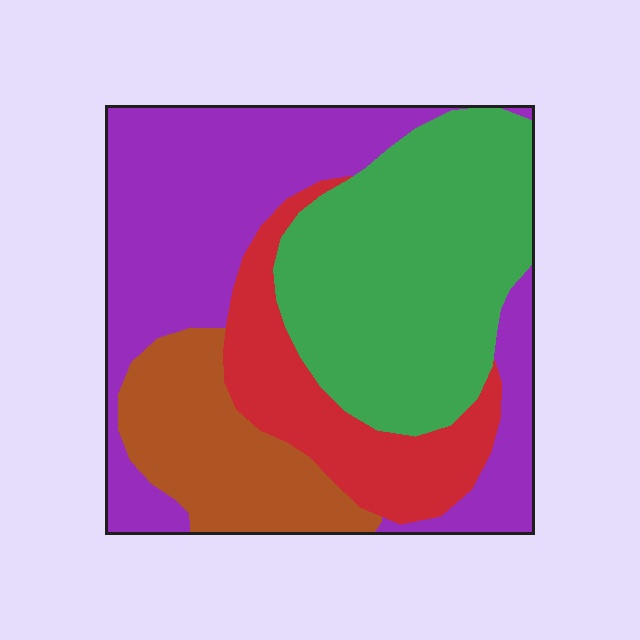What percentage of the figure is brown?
Brown covers roughly 15% of the figure.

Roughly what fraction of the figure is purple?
Purple covers 35% of the figure.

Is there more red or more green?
Green.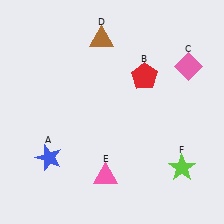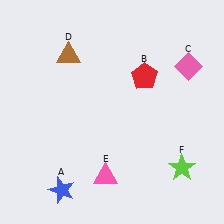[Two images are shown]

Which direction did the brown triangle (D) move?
The brown triangle (D) moved left.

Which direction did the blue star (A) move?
The blue star (A) moved down.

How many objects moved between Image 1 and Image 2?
2 objects moved between the two images.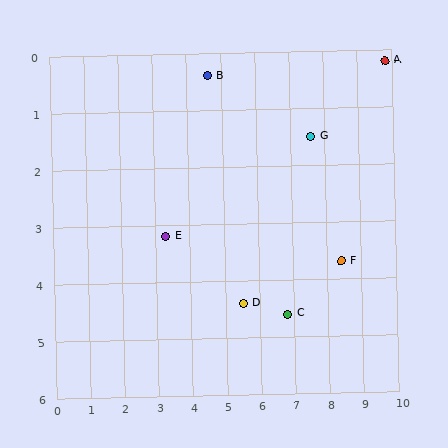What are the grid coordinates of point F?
Point F is at approximately (8.4, 3.7).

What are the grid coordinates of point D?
Point D is at approximately (5.5, 4.4).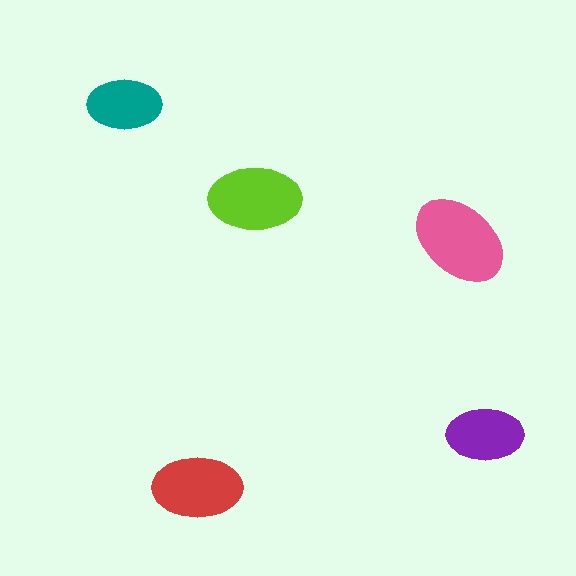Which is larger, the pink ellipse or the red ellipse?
The pink one.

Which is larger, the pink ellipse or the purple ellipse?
The pink one.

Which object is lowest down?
The red ellipse is bottommost.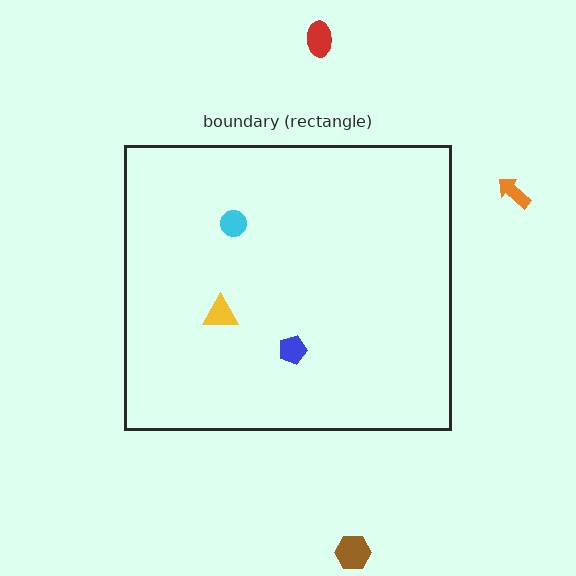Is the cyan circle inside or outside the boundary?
Inside.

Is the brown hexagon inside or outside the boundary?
Outside.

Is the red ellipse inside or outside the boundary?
Outside.